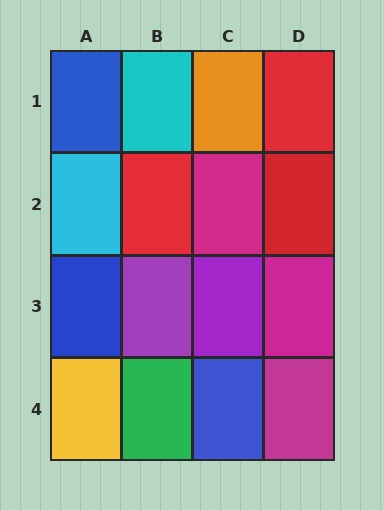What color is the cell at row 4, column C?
Blue.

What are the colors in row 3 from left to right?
Blue, purple, purple, magenta.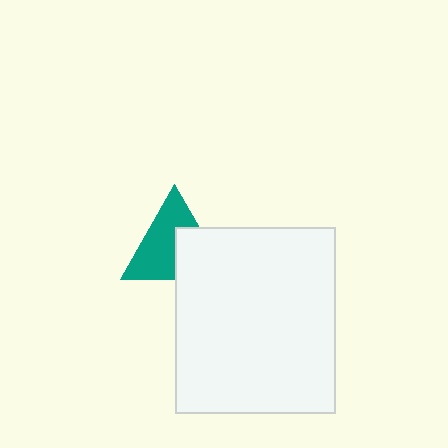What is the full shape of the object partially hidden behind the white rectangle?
The partially hidden object is a teal triangle.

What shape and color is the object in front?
The object in front is a white rectangle.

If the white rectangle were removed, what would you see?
You would see the complete teal triangle.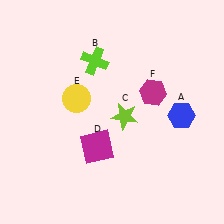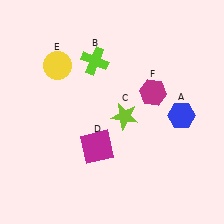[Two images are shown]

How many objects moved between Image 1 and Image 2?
1 object moved between the two images.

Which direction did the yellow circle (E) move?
The yellow circle (E) moved up.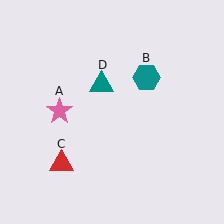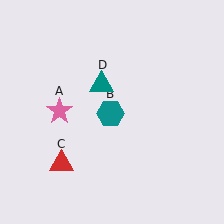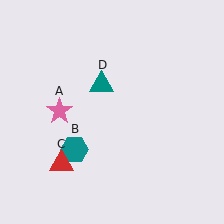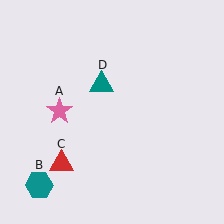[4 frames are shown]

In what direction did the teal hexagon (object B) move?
The teal hexagon (object B) moved down and to the left.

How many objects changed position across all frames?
1 object changed position: teal hexagon (object B).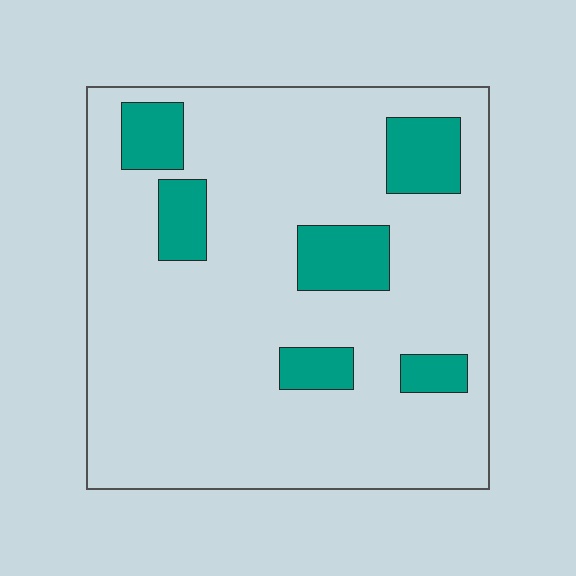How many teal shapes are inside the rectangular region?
6.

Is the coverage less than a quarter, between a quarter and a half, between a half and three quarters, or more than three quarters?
Less than a quarter.